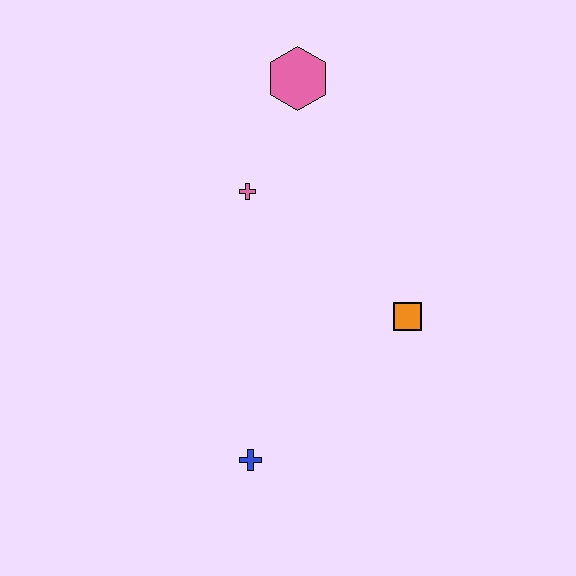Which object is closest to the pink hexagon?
The pink cross is closest to the pink hexagon.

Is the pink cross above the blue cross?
Yes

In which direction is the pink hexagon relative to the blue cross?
The pink hexagon is above the blue cross.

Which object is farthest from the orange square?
The pink hexagon is farthest from the orange square.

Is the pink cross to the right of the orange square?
No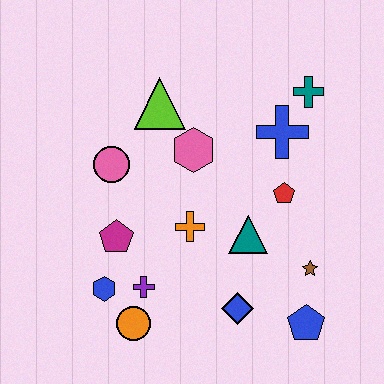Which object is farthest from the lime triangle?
The blue pentagon is farthest from the lime triangle.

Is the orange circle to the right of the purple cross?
No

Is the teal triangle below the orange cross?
Yes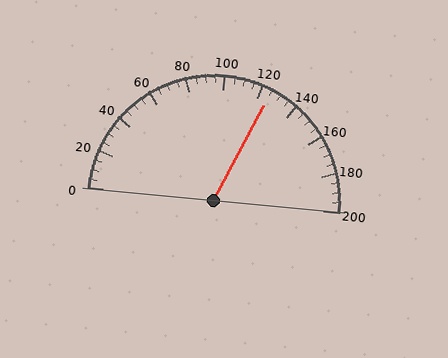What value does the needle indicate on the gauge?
The needle indicates approximately 125.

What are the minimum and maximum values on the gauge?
The gauge ranges from 0 to 200.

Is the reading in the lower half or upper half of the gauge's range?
The reading is in the upper half of the range (0 to 200).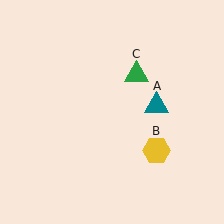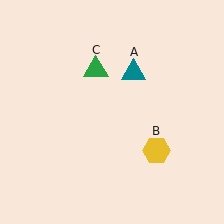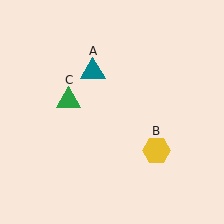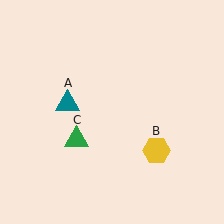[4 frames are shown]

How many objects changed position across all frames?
2 objects changed position: teal triangle (object A), green triangle (object C).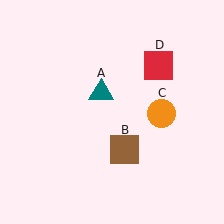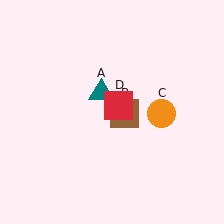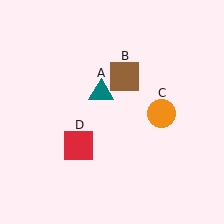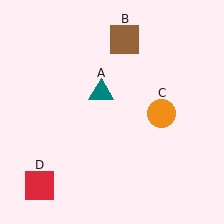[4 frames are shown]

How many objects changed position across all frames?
2 objects changed position: brown square (object B), red square (object D).